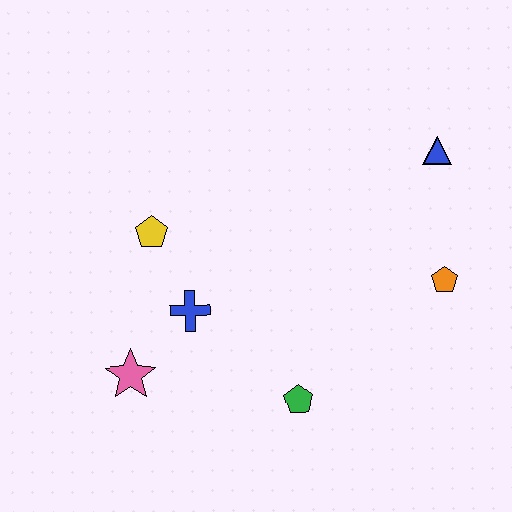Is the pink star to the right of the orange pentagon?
No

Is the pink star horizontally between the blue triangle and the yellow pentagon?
No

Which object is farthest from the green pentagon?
The blue triangle is farthest from the green pentagon.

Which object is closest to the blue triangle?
The orange pentagon is closest to the blue triangle.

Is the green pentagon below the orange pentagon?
Yes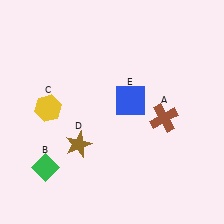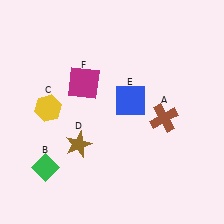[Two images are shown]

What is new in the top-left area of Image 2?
A magenta square (F) was added in the top-left area of Image 2.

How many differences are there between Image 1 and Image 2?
There is 1 difference between the two images.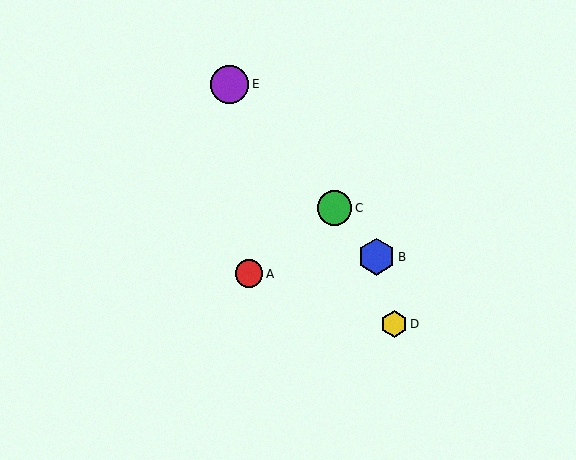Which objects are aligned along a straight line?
Objects B, C, E are aligned along a straight line.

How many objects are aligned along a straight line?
3 objects (B, C, E) are aligned along a straight line.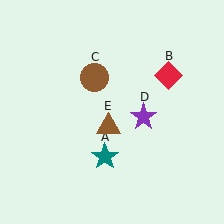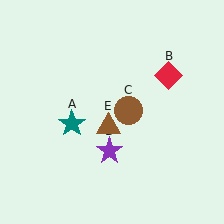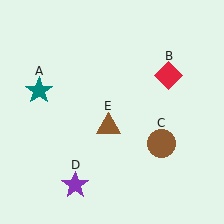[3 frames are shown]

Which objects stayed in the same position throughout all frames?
Red diamond (object B) and brown triangle (object E) remained stationary.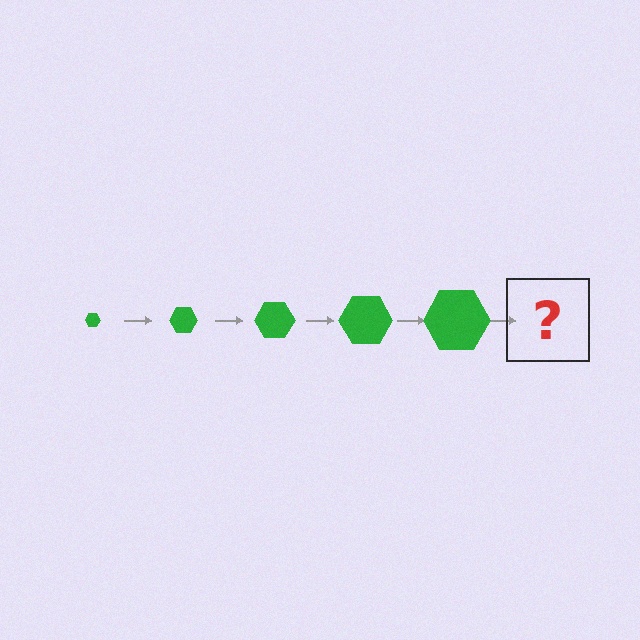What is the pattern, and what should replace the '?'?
The pattern is that the hexagon gets progressively larger each step. The '?' should be a green hexagon, larger than the previous one.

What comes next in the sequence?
The next element should be a green hexagon, larger than the previous one.